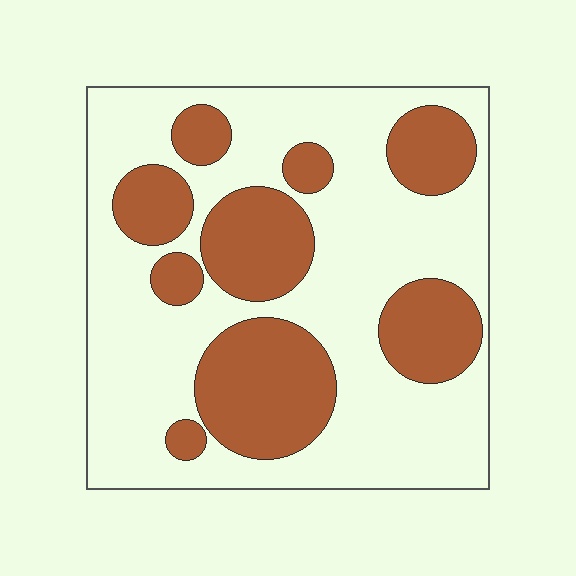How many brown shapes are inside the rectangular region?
9.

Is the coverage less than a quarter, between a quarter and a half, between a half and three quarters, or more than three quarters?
Between a quarter and a half.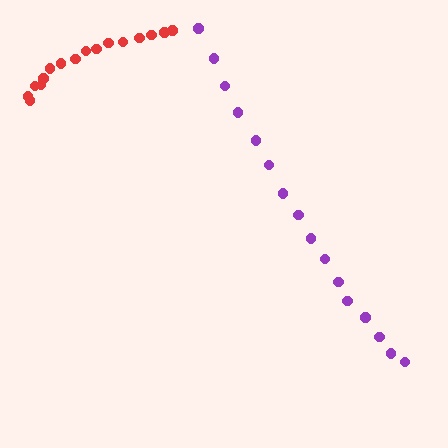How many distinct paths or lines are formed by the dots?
There are 2 distinct paths.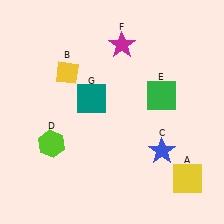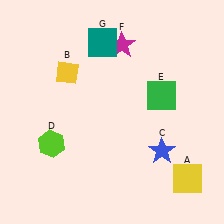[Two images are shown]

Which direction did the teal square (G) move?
The teal square (G) moved up.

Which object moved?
The teal square (G) moved up.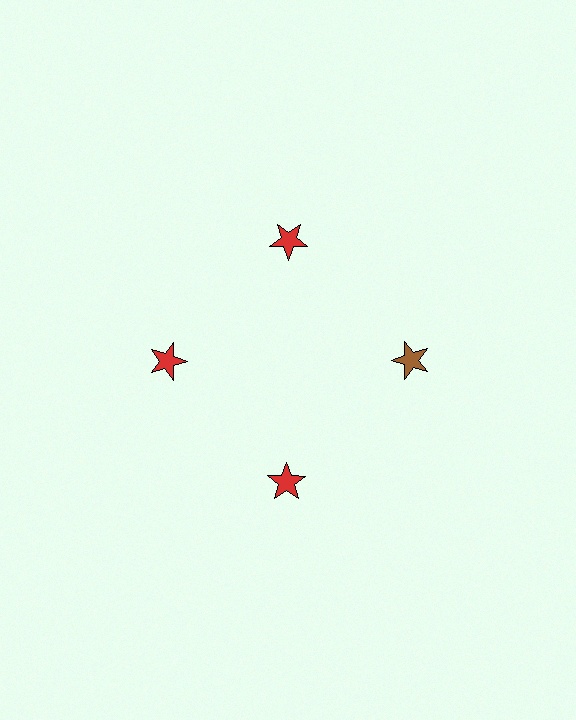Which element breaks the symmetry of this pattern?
The brown star at roughly the 3 o'clock position breaks the symmetry. All other shapes are red stars.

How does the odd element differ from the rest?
It has a different color: brown instead of red.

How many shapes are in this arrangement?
There are 4 shapes arranged in a ring pattern.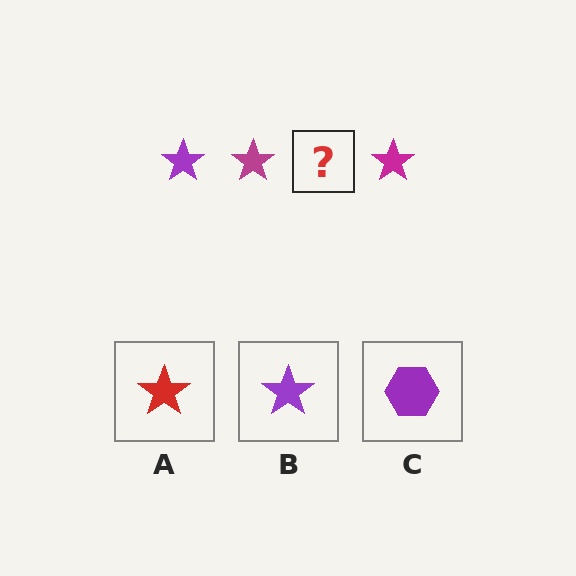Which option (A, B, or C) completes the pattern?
B.